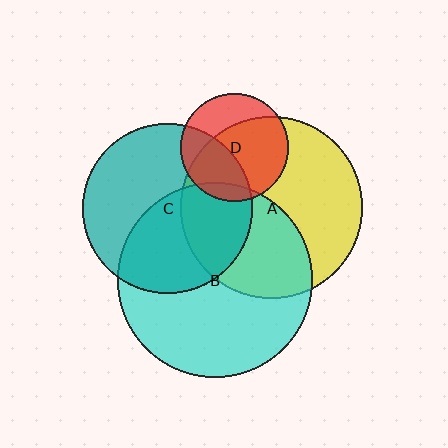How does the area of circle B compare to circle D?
Approximately 3.3 times.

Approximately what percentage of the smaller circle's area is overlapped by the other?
Approximately 45%.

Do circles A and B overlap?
Yes.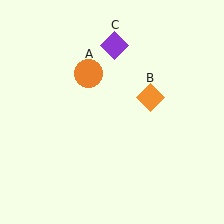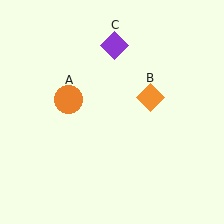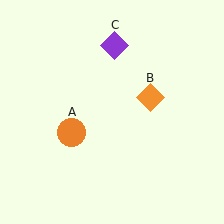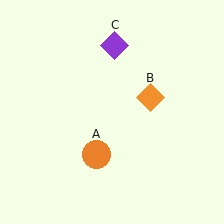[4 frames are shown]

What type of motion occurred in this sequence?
The orange circle (object A) rotated counterclockwise around the center of the scene.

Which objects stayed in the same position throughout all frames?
Orange diamond (object B) and purple diamond (object C) remained stationary.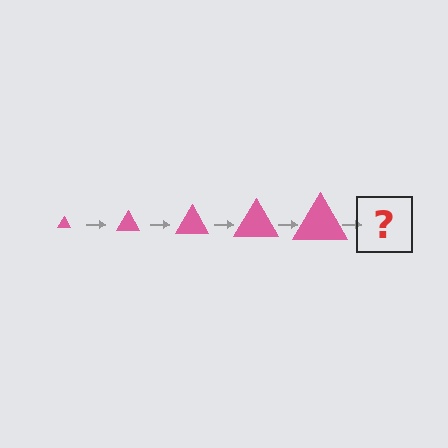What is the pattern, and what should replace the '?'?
The pattern is that the triangle gets progressively larger each step. The '?' should be a pink triangle, larger than the previous one.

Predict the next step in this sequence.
The next step is a pink triangle, larger than the previous one.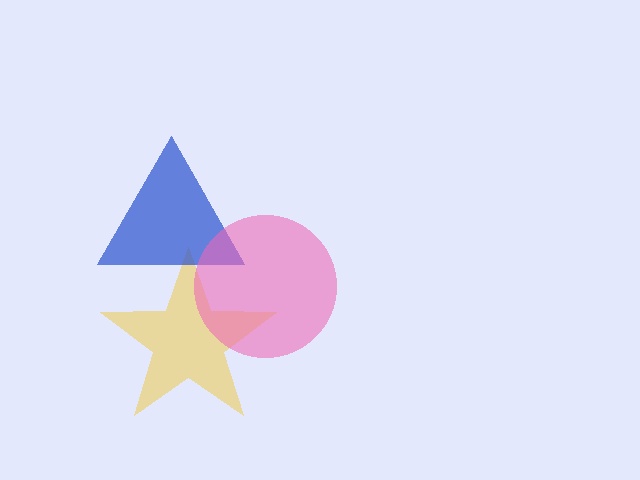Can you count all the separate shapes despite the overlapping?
Yes, there are 3 separate shapes.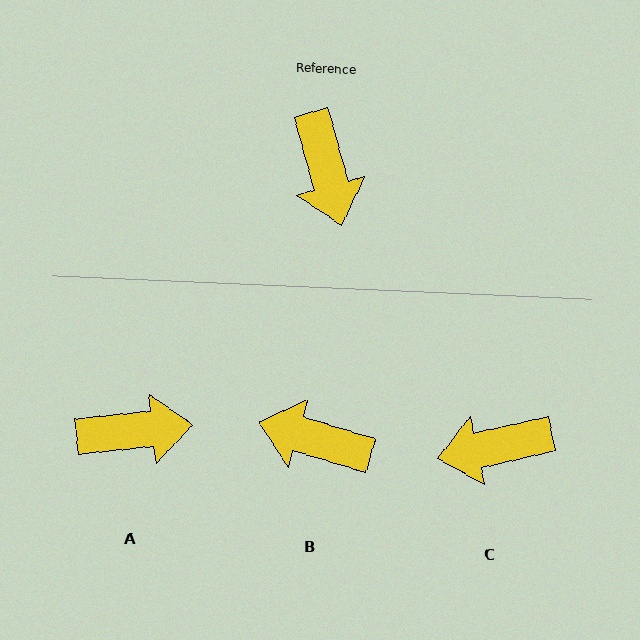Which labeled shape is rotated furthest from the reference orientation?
B, about 122 degrees away.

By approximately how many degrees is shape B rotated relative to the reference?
Approximately 122 degrees clockwise.